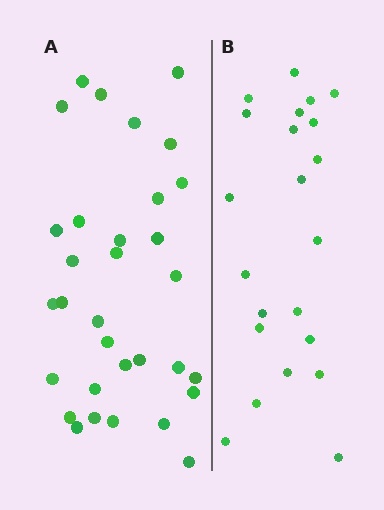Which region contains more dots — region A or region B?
Region A (the left region) has more dots.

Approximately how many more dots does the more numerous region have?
Region A has roughly 10 or so more dots than region B.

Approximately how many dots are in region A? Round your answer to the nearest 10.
About 30 dots. (The exact count is 32, which rounds to 30.)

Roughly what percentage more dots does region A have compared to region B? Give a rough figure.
About 45% more.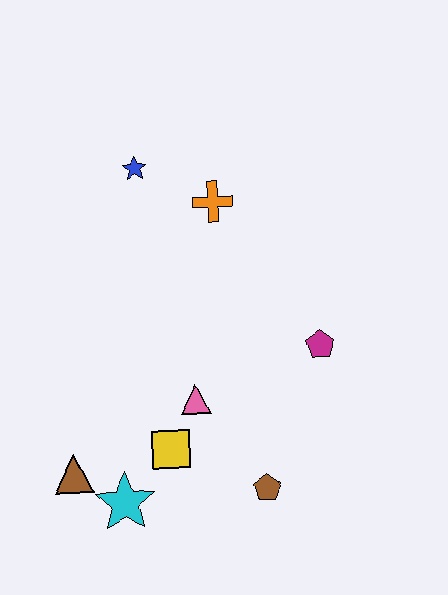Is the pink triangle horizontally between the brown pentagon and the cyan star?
Yes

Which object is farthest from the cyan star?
The blue star is farthest from the cyan star.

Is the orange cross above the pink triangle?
Yes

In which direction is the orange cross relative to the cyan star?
The orange cross is above the cyan star.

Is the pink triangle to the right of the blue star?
Yes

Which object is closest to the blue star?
The orange cross is closest to the blue star.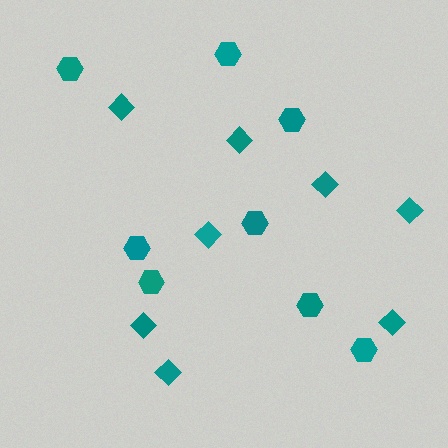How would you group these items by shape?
There are 2 groups: one group of diamonds (8) and one group of hexagons (8).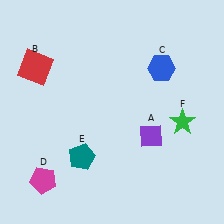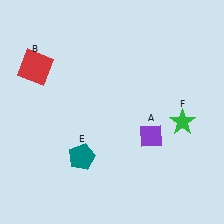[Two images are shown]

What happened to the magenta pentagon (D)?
The magenta pentagon (D) was removed in Image 2. It was in the bottom-left area of Image 1.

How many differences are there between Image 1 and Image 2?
There are 2 differences between the two images.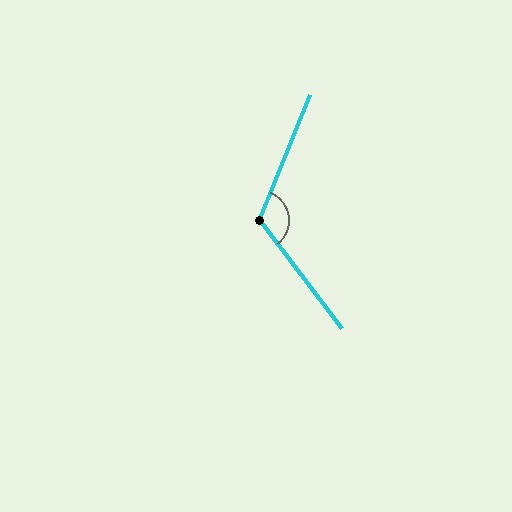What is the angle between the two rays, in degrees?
Approximately 121 degrees.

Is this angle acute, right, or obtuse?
It is obtuse.